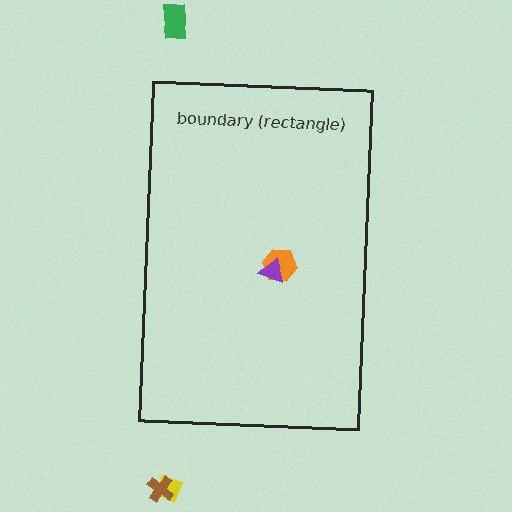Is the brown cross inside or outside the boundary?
Outside.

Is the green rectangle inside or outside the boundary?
Outside.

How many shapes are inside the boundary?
2 inside, 3 outside.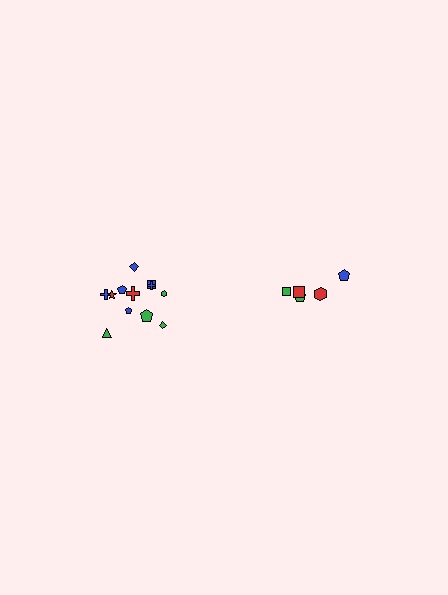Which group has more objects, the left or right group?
The left group.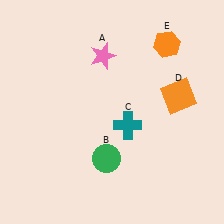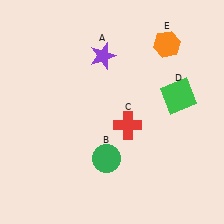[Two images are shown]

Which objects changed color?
A changed from pink to purple. C changed from teal to red. D changed from orange to green.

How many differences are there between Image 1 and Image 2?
There are 3 differences between the two images.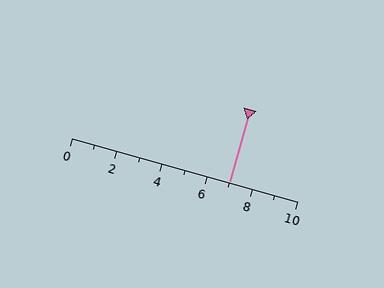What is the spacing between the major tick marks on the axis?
The major ticks are spaced 2 apart.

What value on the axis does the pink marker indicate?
The marker indicates approximately 7.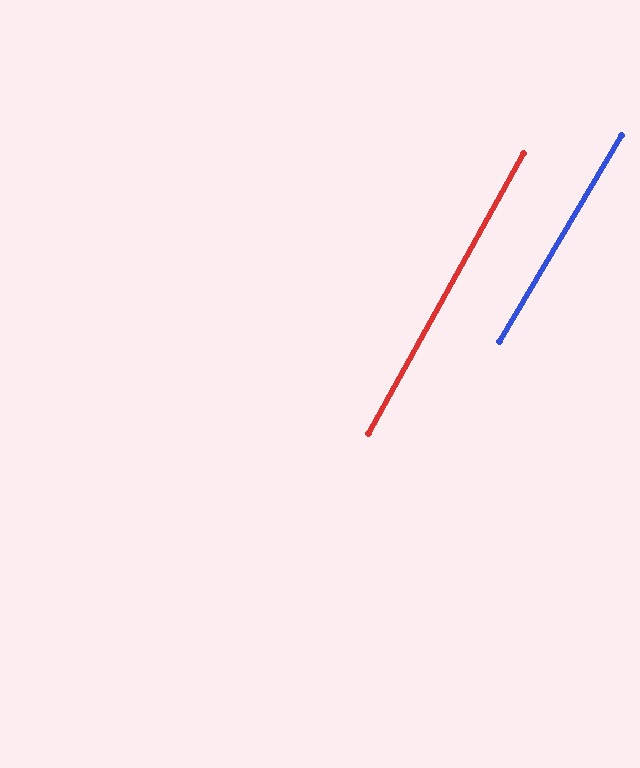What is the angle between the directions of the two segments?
Approximately 2 degrees.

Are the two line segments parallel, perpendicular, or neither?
Parallel — their directions differ by only 1.6°.